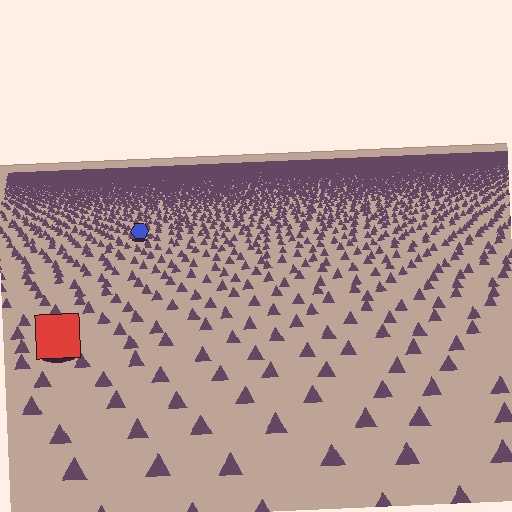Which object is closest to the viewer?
The red square is closest. The texture marks near it are larger and more spread out.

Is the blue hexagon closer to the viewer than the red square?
No. The red square is closer — you can tell from the texture gradient: the ground texture is coarser near it.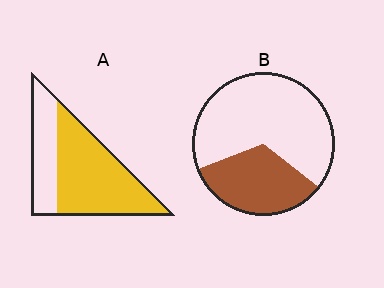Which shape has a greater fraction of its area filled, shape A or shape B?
Shape A.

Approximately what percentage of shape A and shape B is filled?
A is approximately 65% and B is approximately 35%.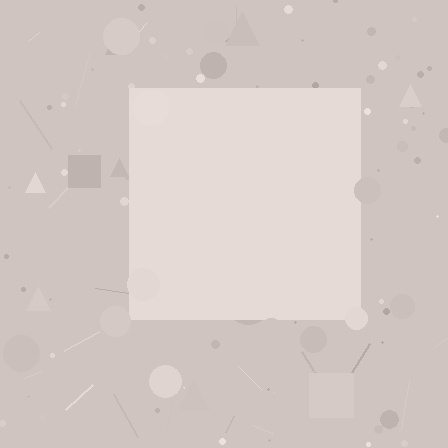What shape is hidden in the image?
A square is hidden in the image.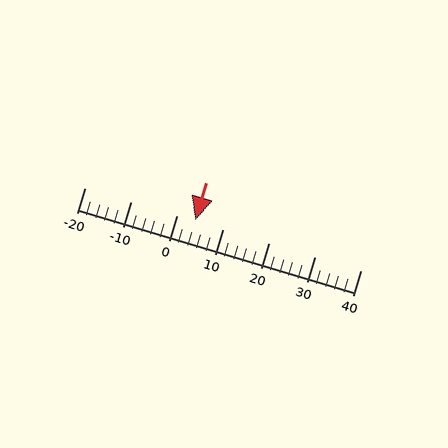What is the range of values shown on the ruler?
The ruler shows values from -20 to 40.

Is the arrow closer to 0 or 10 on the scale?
The arrow is closer to 0.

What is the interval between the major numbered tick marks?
The major tick marks are spaced 10 units apart.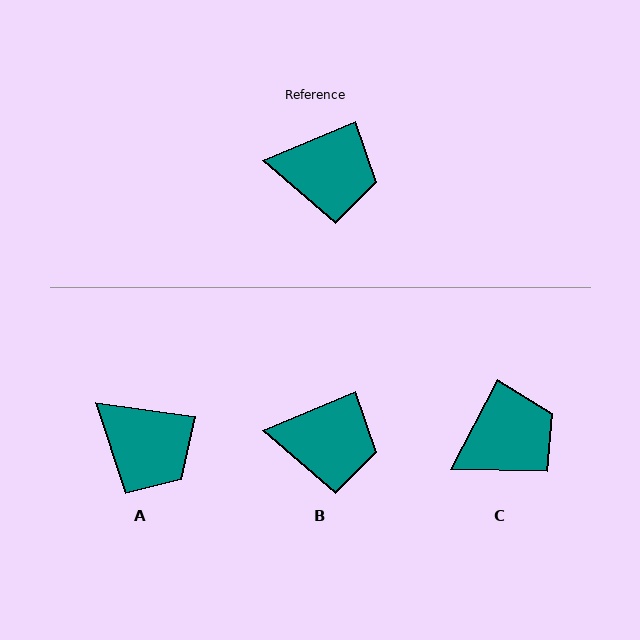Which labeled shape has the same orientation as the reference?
B.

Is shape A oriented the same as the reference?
No, it is off by about 31 degrees.